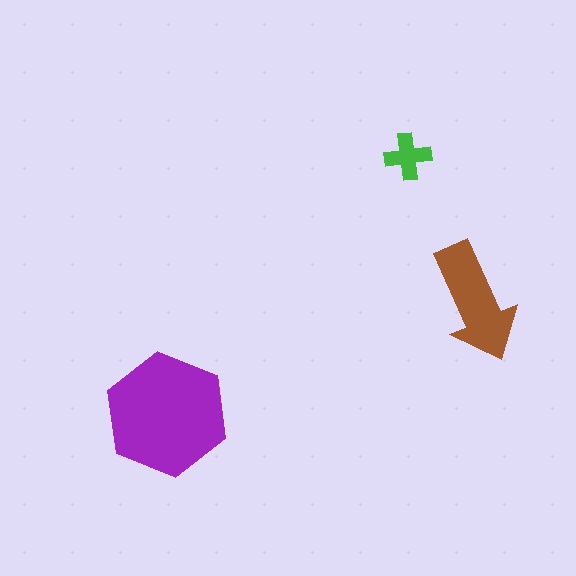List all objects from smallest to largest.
The green cross, the brown arrow, the purple hexagon.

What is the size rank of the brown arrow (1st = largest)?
2nd.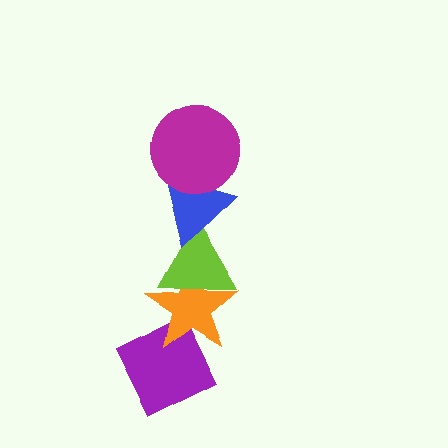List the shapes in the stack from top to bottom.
From top to bottom: the magenta circle, the blue triangle, the lime triangle, the orange star, the purple diamond.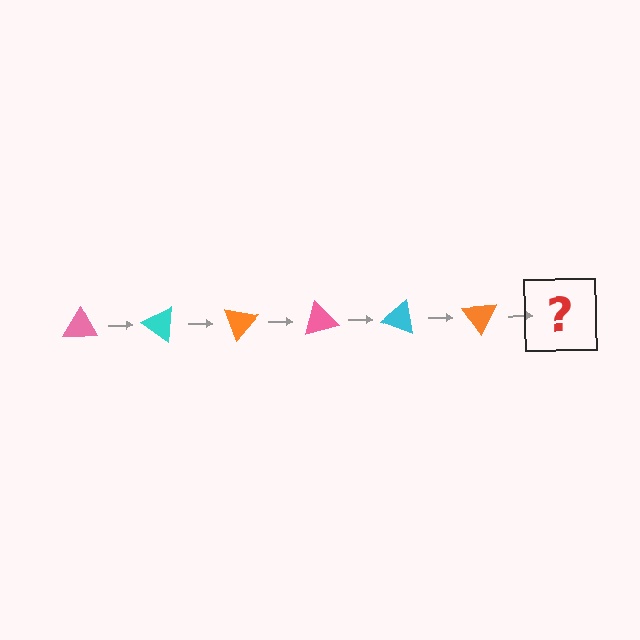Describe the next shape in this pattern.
It should be a pink triangle, rotated 210 degrees from the start.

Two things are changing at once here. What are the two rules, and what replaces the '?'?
The two rules are that it rotates 35 degrees each step and the color cycles through pink, cyan, and orange. The '?' should be a pink triangle, rotated 210 degrees from the start.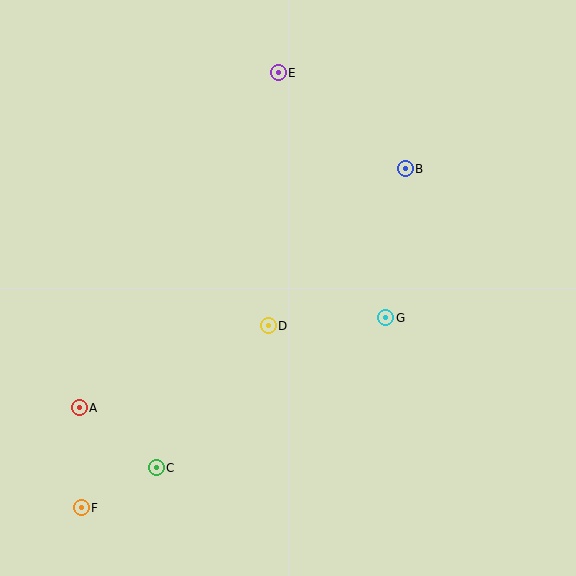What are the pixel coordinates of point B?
Point B is at (405, 169).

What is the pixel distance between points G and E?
The distance between G and E is 267 pixels.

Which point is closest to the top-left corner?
Point E is closest to the top-left corner.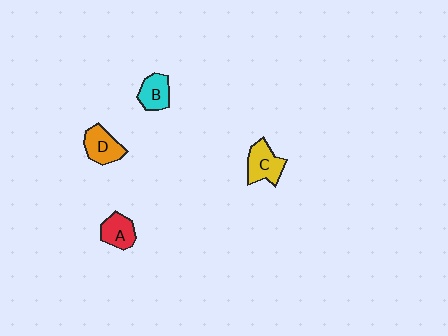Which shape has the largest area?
Shape C (yellow).